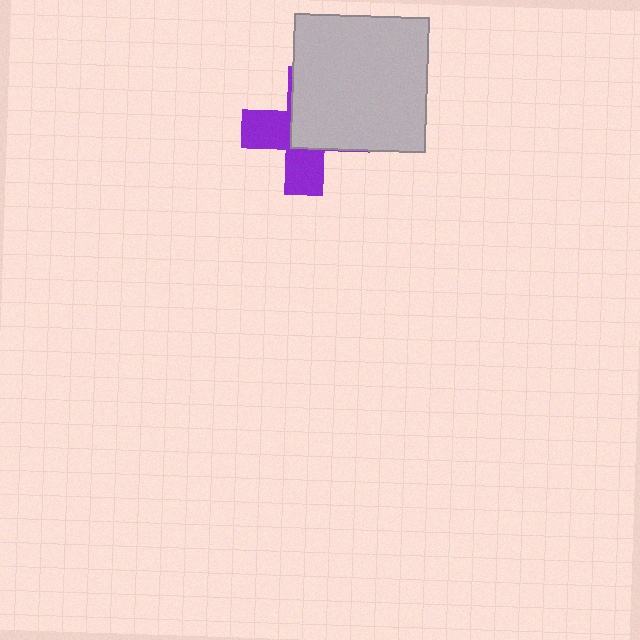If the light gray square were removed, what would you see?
You would see the complete purple cross.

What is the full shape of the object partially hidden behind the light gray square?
The partially hidden object is a purple cross.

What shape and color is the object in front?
The object in front is a light gray square.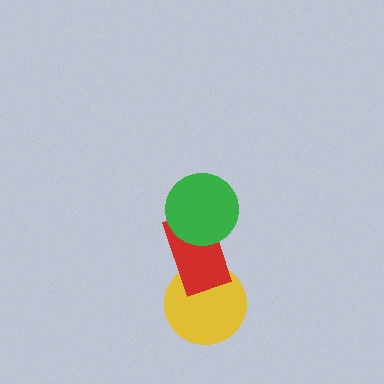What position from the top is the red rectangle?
The red rectangle is 2nd from the top.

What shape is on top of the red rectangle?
The green circle is on top of the red rectangle.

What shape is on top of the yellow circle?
The red rectangle is on top of the yellow circle.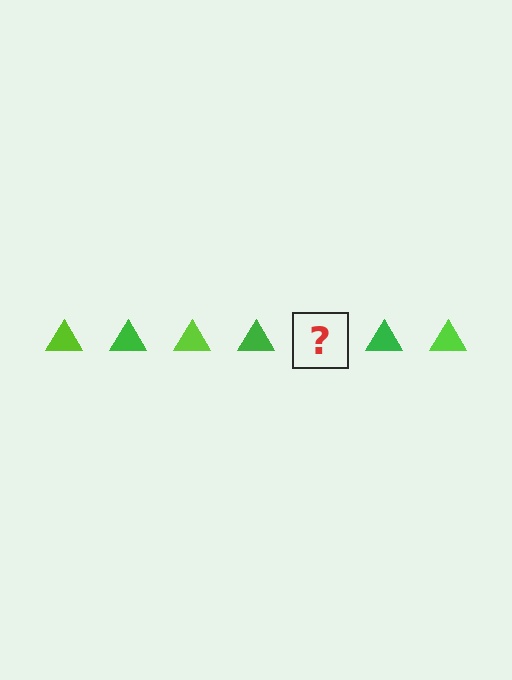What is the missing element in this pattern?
The missing element is a lime triangle.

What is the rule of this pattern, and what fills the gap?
The rule is that the pattern cycles through lime, green triangles. The gap should be filled with a lime triangle.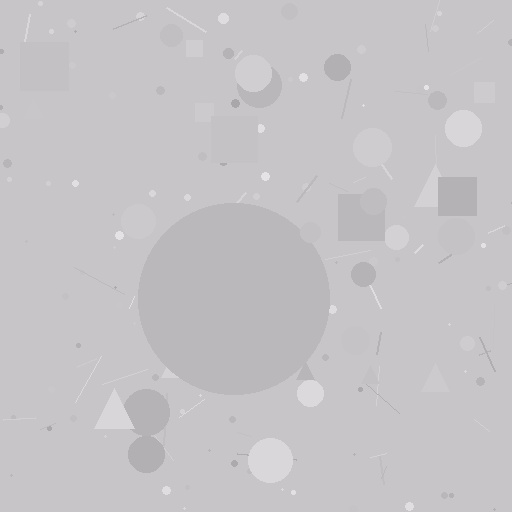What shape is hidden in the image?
A circle is hidden in the image.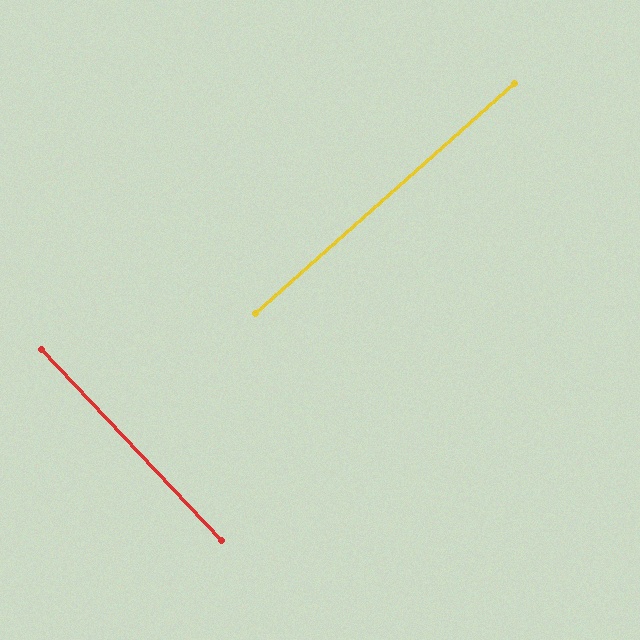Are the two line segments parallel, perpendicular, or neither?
Perpendicular — they meet at approximately 88°.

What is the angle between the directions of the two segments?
Approximately 88 degrees.